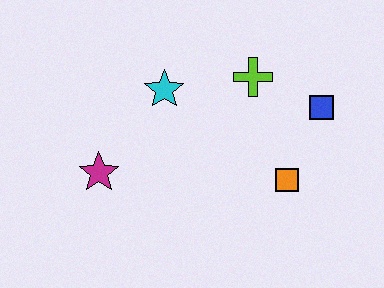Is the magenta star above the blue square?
No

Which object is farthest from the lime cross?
The magenta star is farthest from the lime cross.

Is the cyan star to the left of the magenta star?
No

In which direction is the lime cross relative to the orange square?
The lime cross is above the orange square.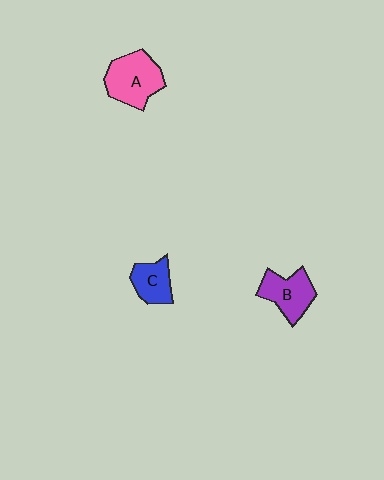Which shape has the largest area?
Shape A (pink).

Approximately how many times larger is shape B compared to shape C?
Approximately 1.3 times.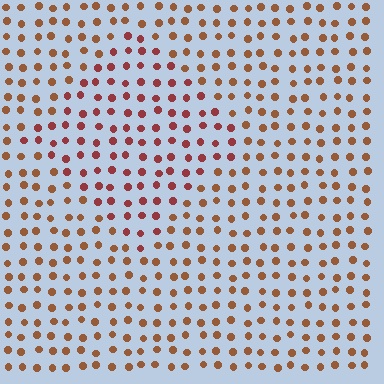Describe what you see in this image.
The image is filled with small brown elements in a uniform arrangement. A diamond-shaped region is visible where the elements are tinted to a slightly different hue, forming a subtle color boundary.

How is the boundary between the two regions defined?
The boundary is defined purely by a slight shift in hue (about 27 degrees). Spacing, size, and orientation are identical on both sides.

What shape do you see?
I see a diamond.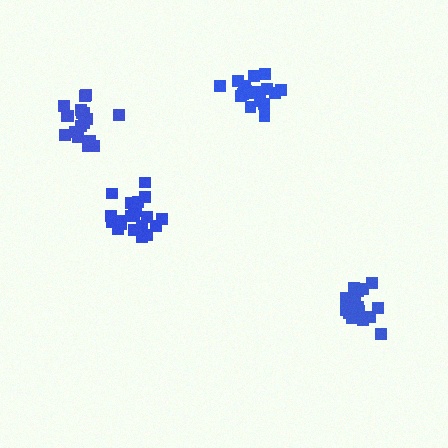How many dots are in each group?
Group 1: 16 dots, Group 2: 20 dots, Group 3: 18 dots, Group 4: 20 dots (74 total).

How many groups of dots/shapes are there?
There are 4 groups.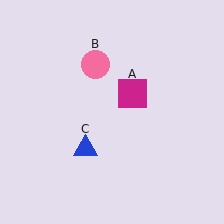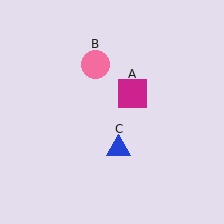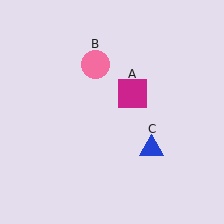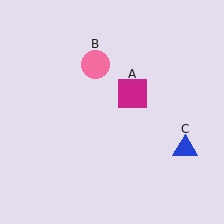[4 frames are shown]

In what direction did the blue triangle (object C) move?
The blue triangle (object C) moved right.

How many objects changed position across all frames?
1 object changed position: blue triangle (object C).